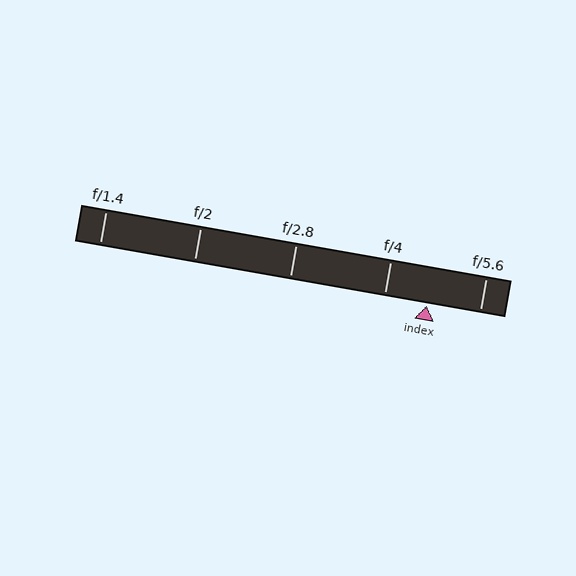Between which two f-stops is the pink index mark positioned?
The index mark is between f/4 and f/5.6.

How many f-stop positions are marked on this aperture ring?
There are 5 f-stop positions marked.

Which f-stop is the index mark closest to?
The index mark is closest to f/4.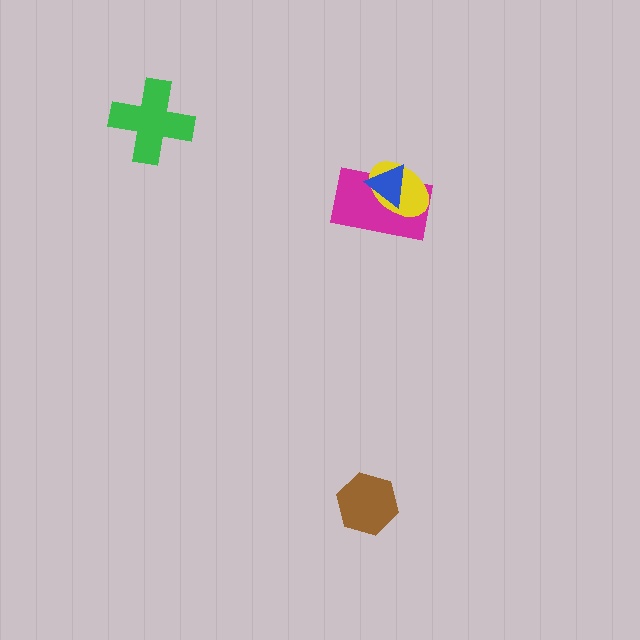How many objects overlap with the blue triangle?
2 objects overlap with the blue triangle.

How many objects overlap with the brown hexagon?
0 objects overlap with the brown hexagon.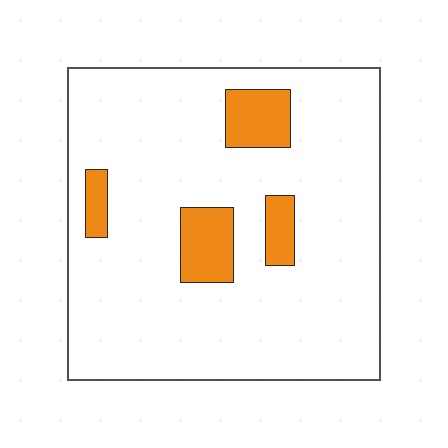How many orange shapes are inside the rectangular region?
4.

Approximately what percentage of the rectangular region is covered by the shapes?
Approximately 10%.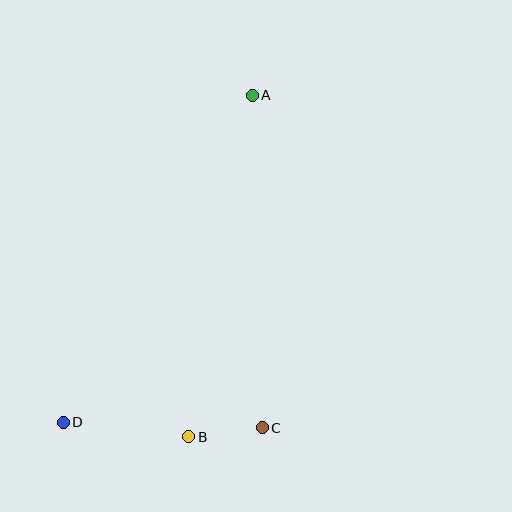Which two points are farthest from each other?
Points A and D are farthest from each other.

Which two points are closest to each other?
Points B and C are closest to each other.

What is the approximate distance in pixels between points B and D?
The distance between B and D is approximately 127 pixels.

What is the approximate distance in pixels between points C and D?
The distance between C and D is approximately 199 pixels.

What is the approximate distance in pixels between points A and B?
The distance between A and B is approximately 347 pixels.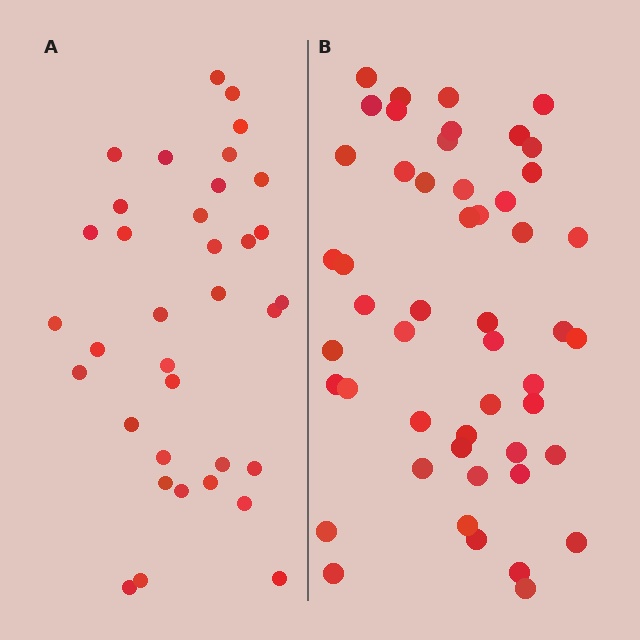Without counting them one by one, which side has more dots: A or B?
Region B (the right region) has more dots.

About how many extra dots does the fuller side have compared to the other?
Region B has approximately 15 more dots than region A.